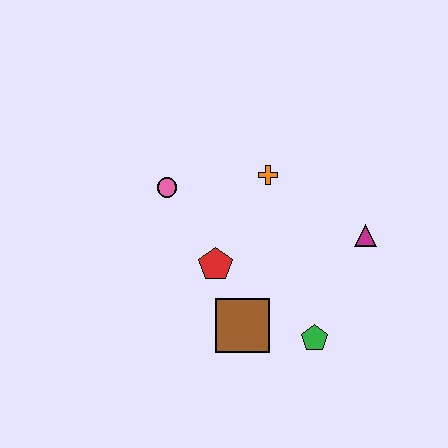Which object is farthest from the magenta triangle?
The pink circle is farthest from the magenta triangle.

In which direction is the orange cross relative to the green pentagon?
The orange cross is above the green pentagon.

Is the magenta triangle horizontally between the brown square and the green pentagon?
No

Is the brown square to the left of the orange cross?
Yes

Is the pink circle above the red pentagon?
Yes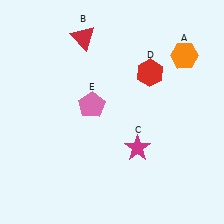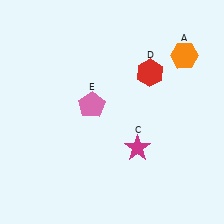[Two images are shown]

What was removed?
The red triangle (B) was removed in Image 2.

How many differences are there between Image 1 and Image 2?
There is 1 difference between the two images.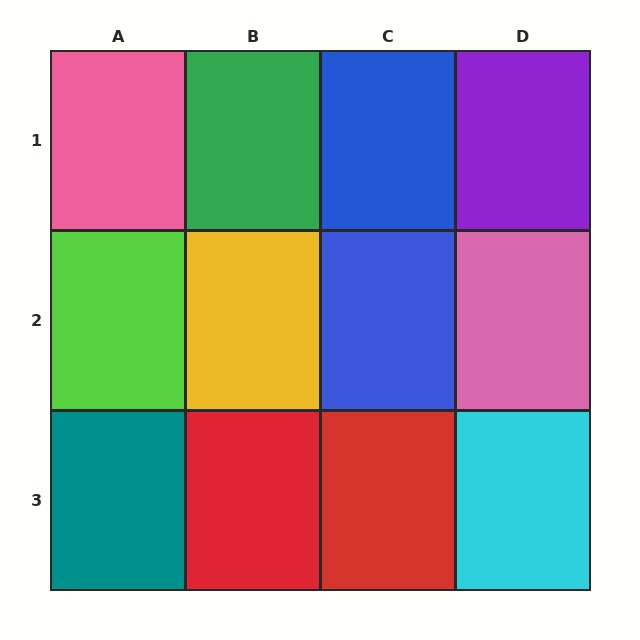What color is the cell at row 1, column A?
Pink.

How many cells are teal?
1 cell is teal.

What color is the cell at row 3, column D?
Cyan.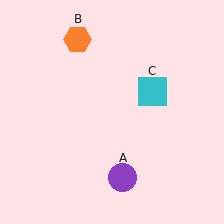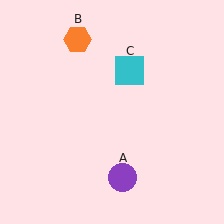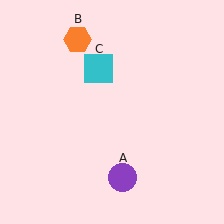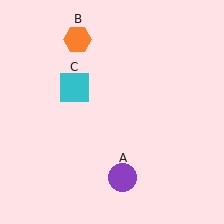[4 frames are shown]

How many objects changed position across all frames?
1 object changed position: cyan square (object C).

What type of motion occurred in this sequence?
The cyan square (object C) rotated counterclockwise around the center of the scene.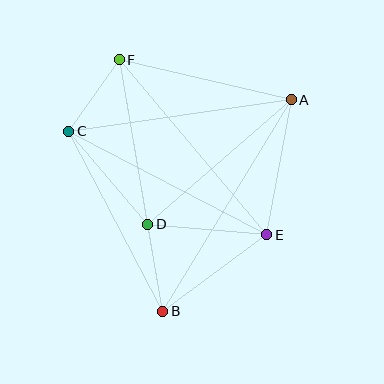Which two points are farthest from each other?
Points B and F are farthest from each other.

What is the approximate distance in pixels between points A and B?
The distance between A and B is approximately 248 pixels.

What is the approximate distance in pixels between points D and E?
The distance between D and E is approximately 119 pixels.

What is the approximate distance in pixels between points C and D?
The distance between C and D is approximately 122 pixels.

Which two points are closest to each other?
Points C and F are closest to each other.